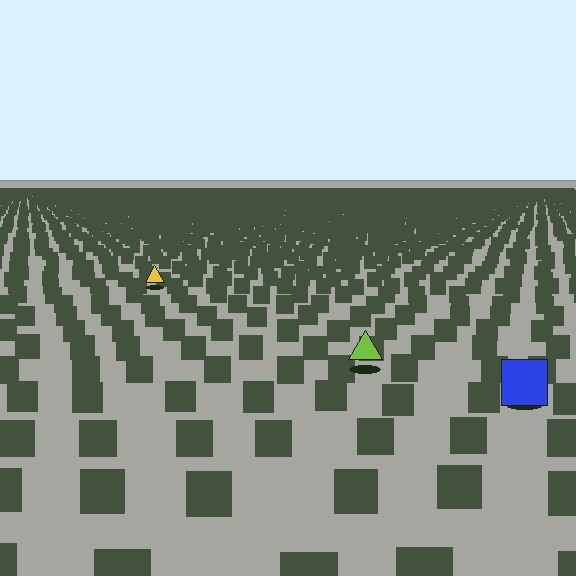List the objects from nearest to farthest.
From nearest to farthest: the blue square, the lime triangle, the yellow triangle.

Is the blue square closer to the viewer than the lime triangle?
Yes. The blue square is closer — you can tell from the texture gradient: the ground texture is coarser near it.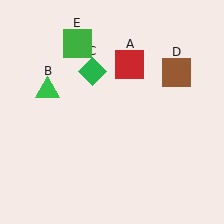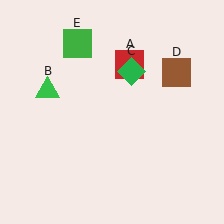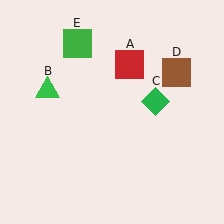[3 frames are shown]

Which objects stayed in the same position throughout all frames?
Red square (object A) and green triangle (object B) and brown square (object D) and green square (object E) remained stationary.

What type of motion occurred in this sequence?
The green diamond (object C) rotated clockwise around the center of the scene.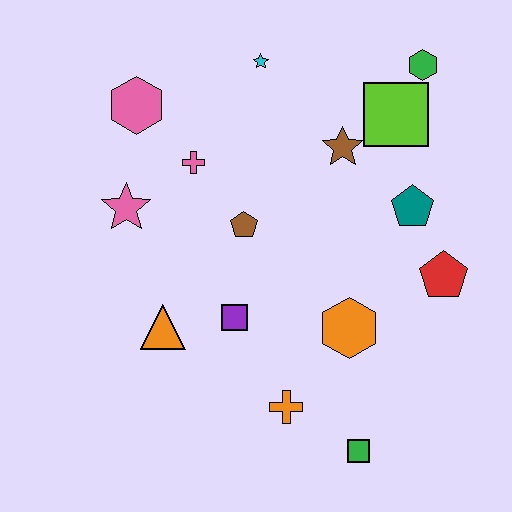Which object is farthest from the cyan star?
The green square is farthest from the cyan star.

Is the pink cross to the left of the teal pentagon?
Yes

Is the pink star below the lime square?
Yes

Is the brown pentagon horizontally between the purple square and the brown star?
Yes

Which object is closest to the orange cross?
The green square is closest to the orange cross.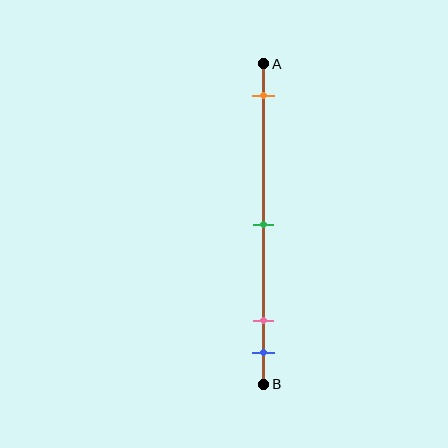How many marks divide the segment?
There are 4 marks dividing the segment.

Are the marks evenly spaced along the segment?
No, the marks are not evenly spaced.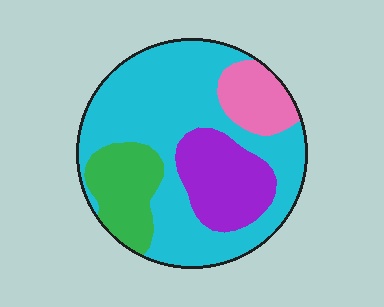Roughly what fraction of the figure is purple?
Purple takes up about one sixth (1/6) of the figure.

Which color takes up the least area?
Pink, at roughly 10%.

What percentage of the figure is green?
Green covers about 15% of the figure.